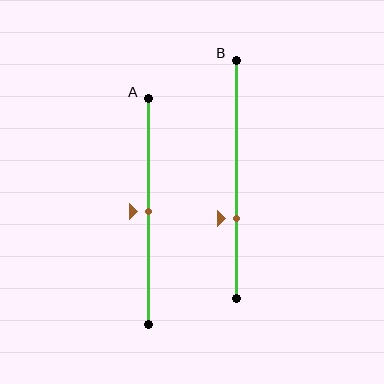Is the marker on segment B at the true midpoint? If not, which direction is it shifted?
No, the marker on segment B is shifted downward by about 16% of the segment length.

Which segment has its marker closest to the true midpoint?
Segment A has its marker closest to the true midpoint.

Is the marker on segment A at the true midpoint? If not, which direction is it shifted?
Yes, the marker on segment A is at the true midpoint.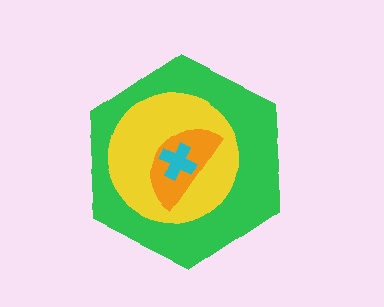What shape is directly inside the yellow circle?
The orange semicircle.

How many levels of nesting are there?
4.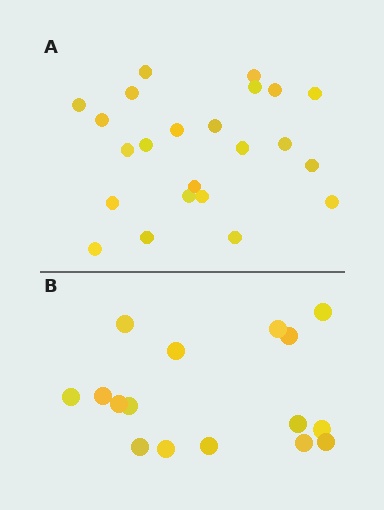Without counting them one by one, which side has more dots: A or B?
Region A (the top region) has more dots.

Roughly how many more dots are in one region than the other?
Region A has roughly 8 or so more dots than region B.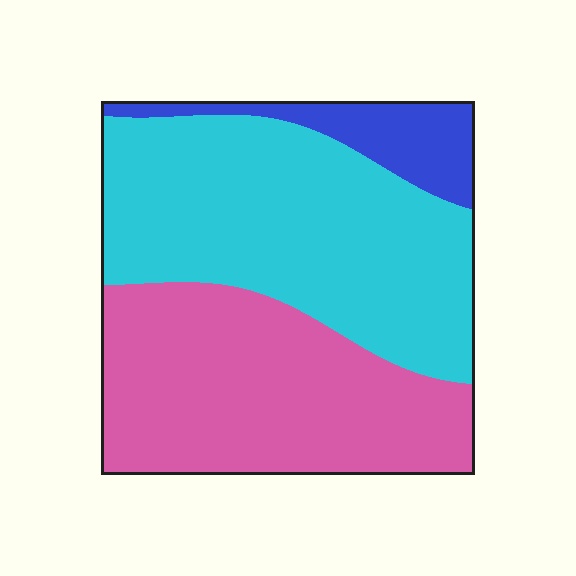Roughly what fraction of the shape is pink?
Pink takes up between a third and a half of the shape.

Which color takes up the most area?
Cyan, at roughly 50%.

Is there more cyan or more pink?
Cyan.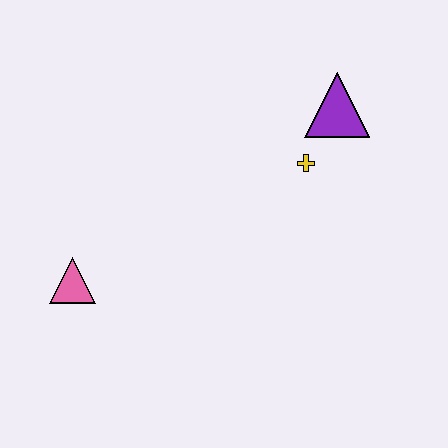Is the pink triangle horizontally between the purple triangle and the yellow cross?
No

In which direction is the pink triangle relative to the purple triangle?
The pink triangle is to the left of the purple triangle.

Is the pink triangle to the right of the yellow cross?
No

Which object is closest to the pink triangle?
The yellow cross is closest to the pink triangle.